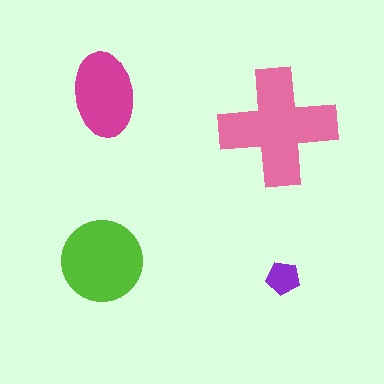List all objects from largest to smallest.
The pink cross, the lime circle, the magenta ellipse, the purple pentagon.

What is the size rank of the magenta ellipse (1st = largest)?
3rd.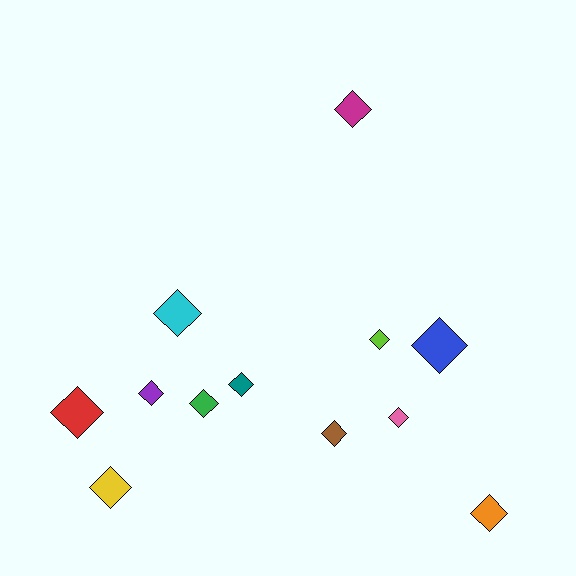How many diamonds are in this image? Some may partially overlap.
There are 12 diamonds.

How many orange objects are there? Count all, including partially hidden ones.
There is 1 orange object.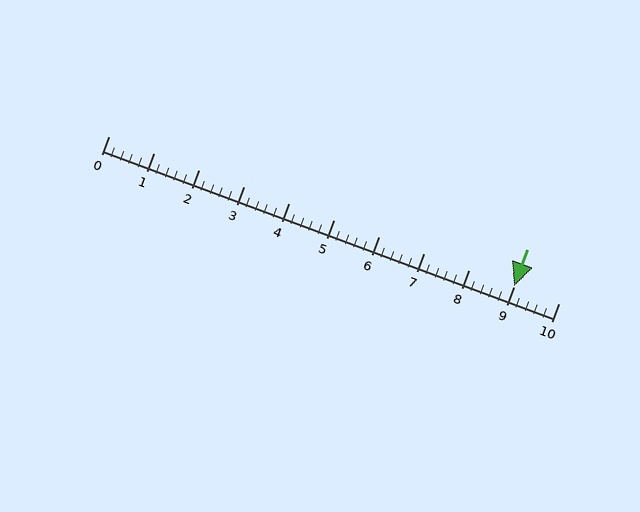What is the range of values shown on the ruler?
The ruler shows values from 0 to 10.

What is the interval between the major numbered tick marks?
The major tick marks are spaced 1 units apart.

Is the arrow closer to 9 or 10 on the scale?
The arrow is closer to 9.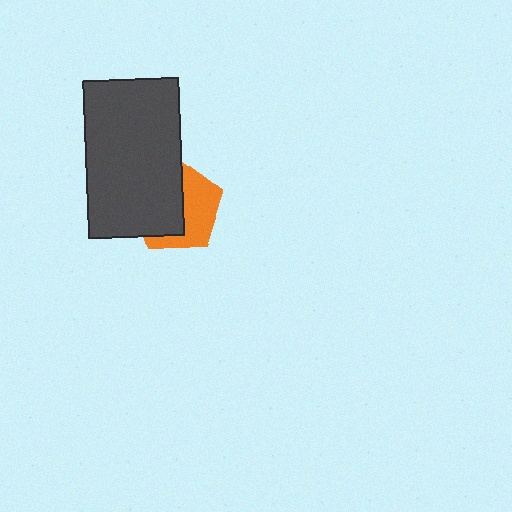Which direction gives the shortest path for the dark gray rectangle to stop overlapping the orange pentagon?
Moving left gives the shortest separation.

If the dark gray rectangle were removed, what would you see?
You would see the complete orange pentagon.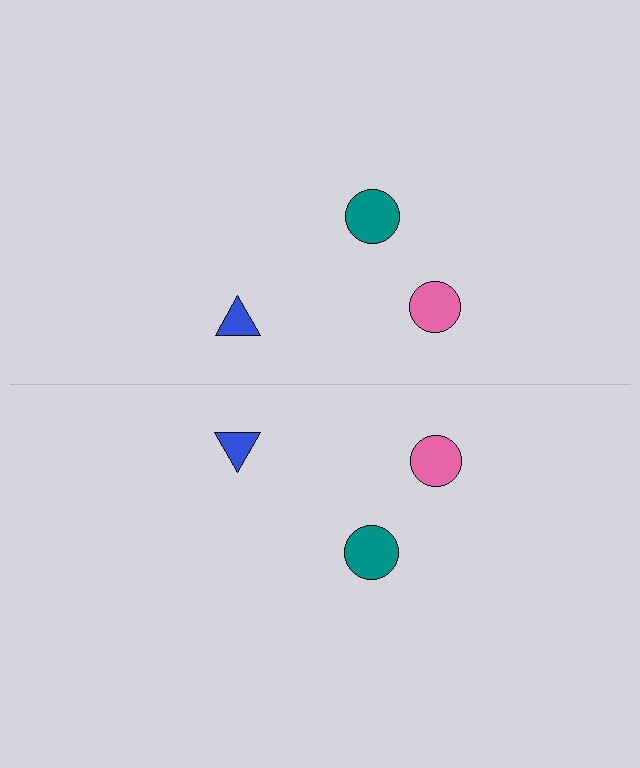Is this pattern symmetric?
Yes, this pattern has bilateral (reflection) symmetry.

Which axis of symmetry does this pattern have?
The pattern has a horizontal axis of symmetry running through the center of the image.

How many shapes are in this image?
There are 6 shapes in this image.